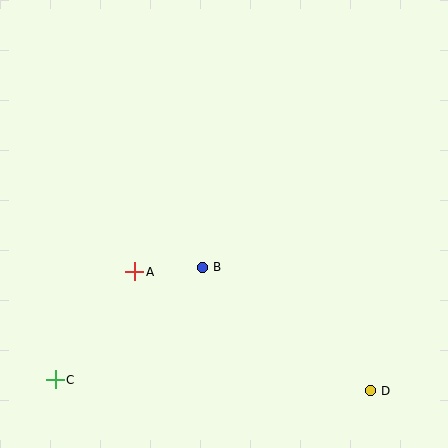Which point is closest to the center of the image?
Point B at (202, 267) is closest to the center.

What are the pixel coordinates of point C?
Point C is at (55, 380).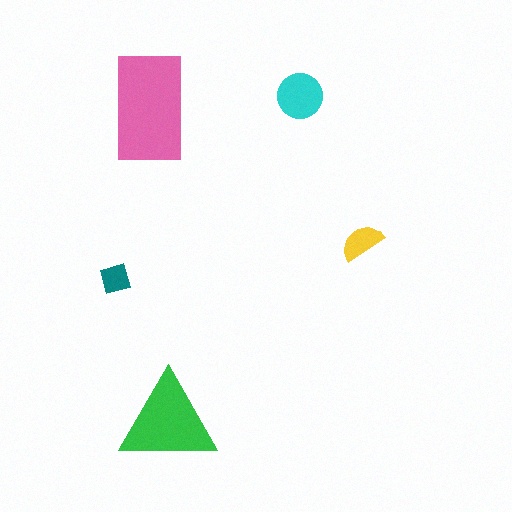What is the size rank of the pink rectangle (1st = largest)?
1st.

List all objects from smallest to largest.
The teal diamond, the yellow semicircle, the cyan circle, the green triangle, the pink rectangle.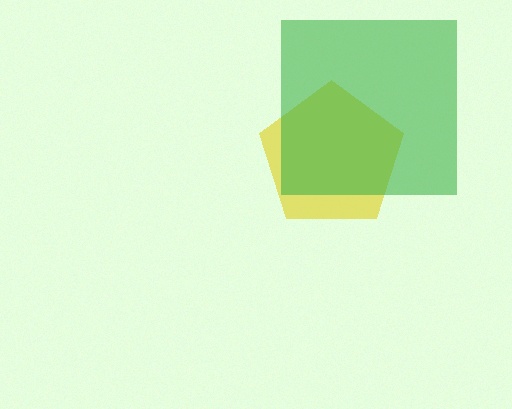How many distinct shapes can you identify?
There are 2 distinct shapes: a yellow pentagon, a green square.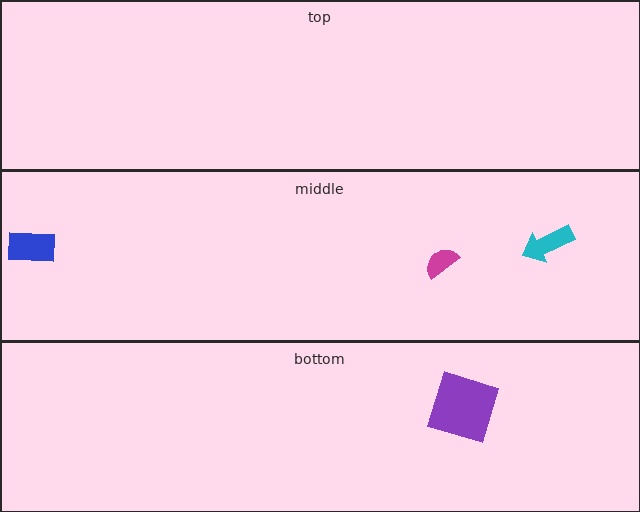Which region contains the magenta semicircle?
The middle region.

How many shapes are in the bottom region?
1.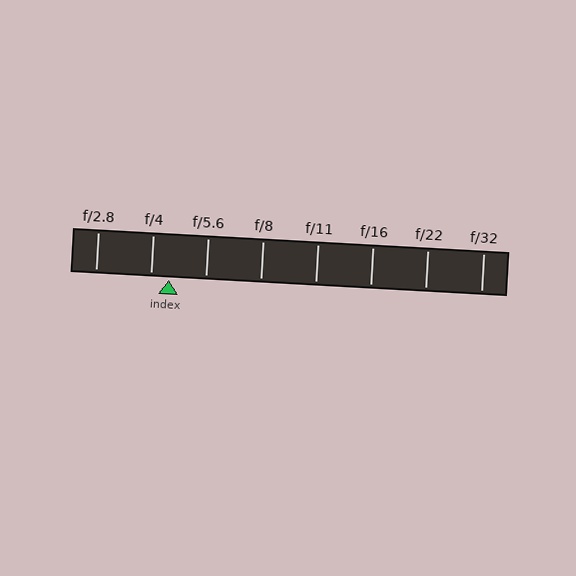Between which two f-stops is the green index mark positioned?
The index mark is between f/4 and f/5.6.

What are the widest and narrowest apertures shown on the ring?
The widest aperture shown is f/2.8 and the narrowest is f/32.